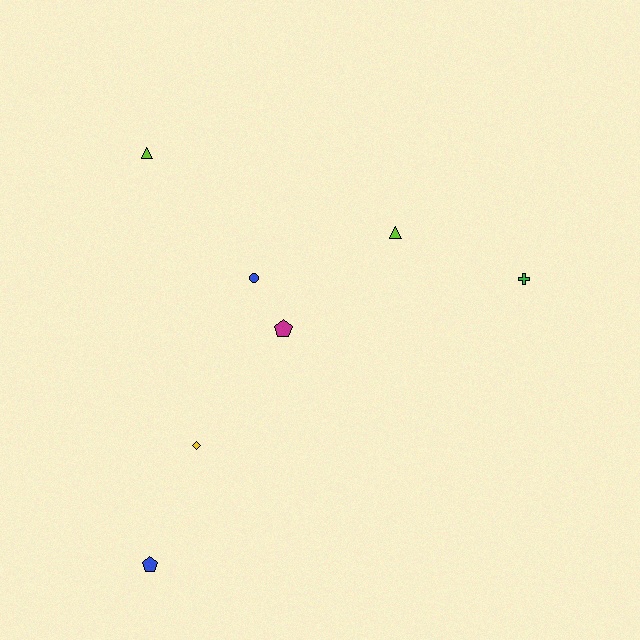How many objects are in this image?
There are 7 objects.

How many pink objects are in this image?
There are no pink objects.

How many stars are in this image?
There are no stars.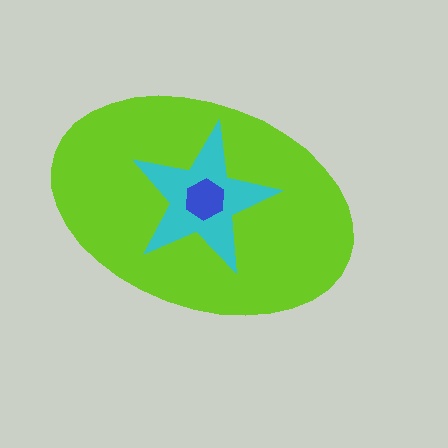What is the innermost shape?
The blue hexagon.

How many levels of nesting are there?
3.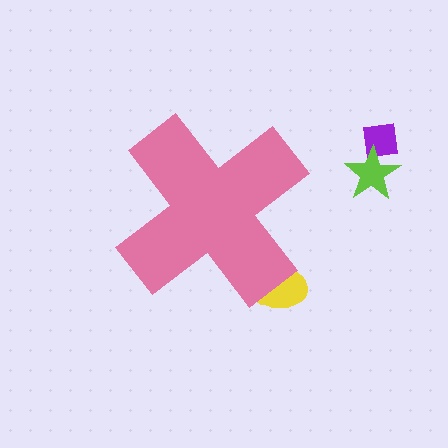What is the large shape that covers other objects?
A pink cross.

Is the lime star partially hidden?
No, the lime star is fully visible.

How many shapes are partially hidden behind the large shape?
1 shape is partially hidden.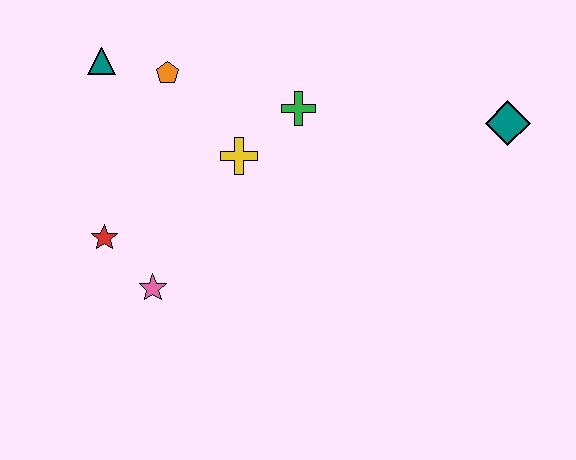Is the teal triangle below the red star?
No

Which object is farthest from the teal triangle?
The teal diamond is farthest from the teal triangle.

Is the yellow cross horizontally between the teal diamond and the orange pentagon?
Yes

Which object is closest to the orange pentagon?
The teal triangle is closest to the orange pentagon.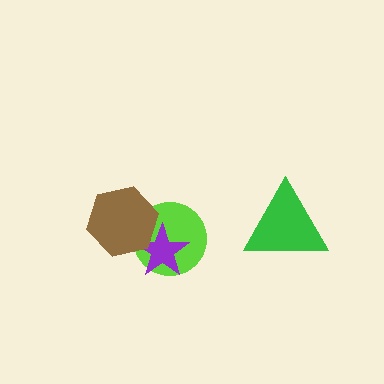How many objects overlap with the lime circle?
2 objects overlap with the lime circle.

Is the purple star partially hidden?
Yes, it is partially covered by another shape.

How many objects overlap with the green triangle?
0 objects overlap with the green triangle.